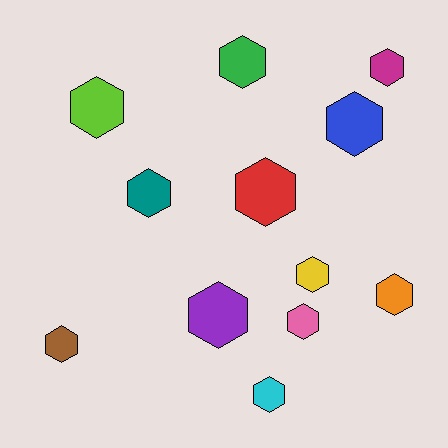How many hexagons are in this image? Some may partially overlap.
There are 12 hexagons.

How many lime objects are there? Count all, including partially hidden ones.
There is 1 lime object.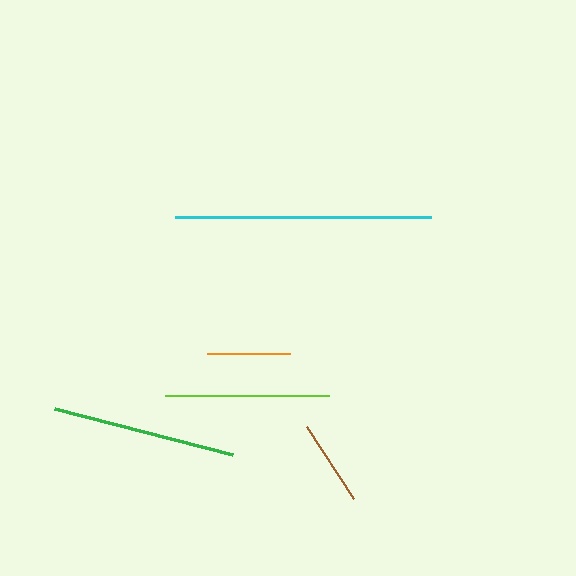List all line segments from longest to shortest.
From longest to shortest: cyan, green, lime, brown, orange.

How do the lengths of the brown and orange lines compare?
The brown and orange lines are approximately the same length.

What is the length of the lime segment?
The lime segment is approximately 164 pixels long.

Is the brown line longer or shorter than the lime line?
The lime line is longer than the brown line.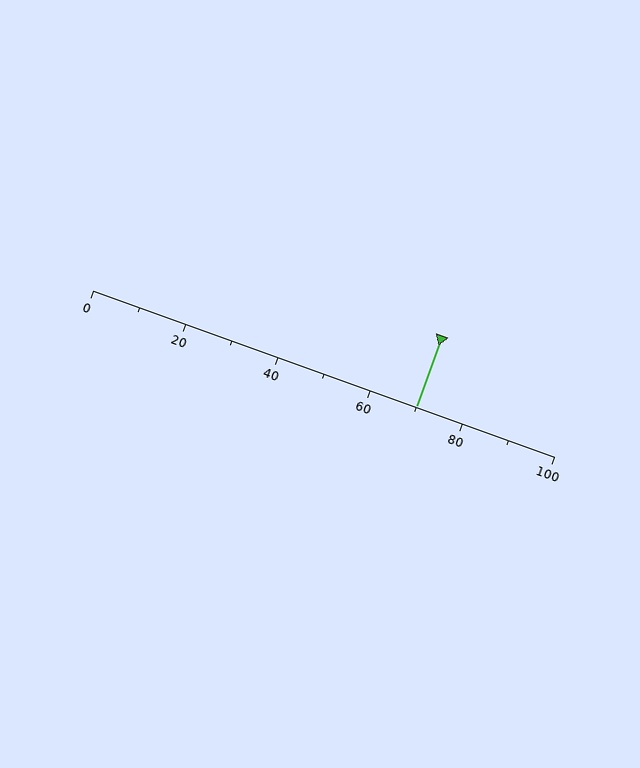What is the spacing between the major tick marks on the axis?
The major ticks are spaced 20 apart.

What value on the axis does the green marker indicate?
The marker indicates approximately 70.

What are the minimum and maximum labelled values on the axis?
The axis runs from 0 to 100.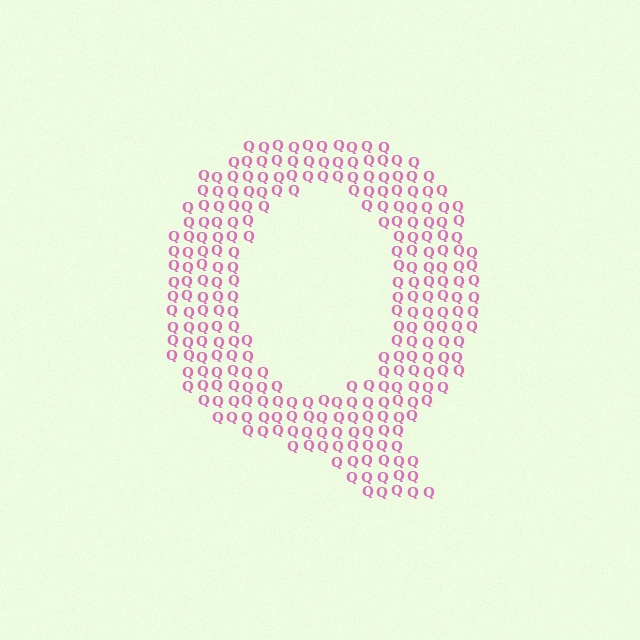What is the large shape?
The large shape is the letter Q.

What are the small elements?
The small elements are letter Q's.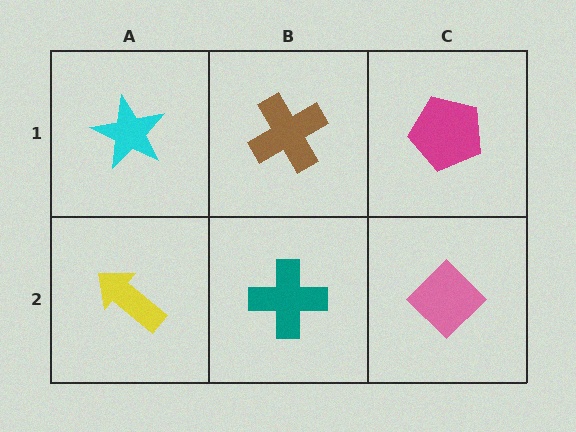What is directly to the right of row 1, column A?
A brown cross.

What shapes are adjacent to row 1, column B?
A teal cross (row 2, column B), a cyan star (row 1, column A), a magenta pentagon (row 1, column C).